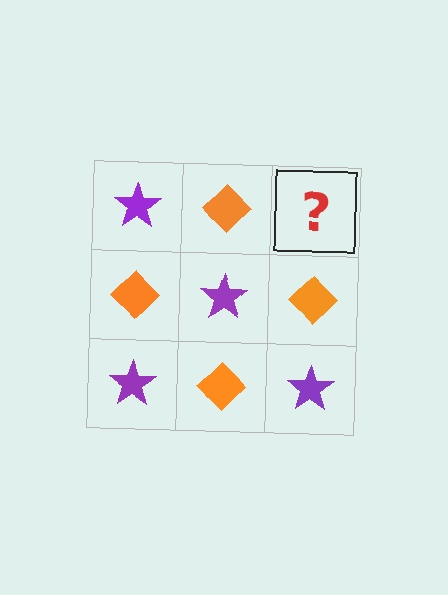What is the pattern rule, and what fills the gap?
The rule is that it alternates purple star and orange diamond in a checkerboard pattern. The gap should be filled with a purple star.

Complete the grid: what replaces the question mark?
The question mark should be replaced with a purple star.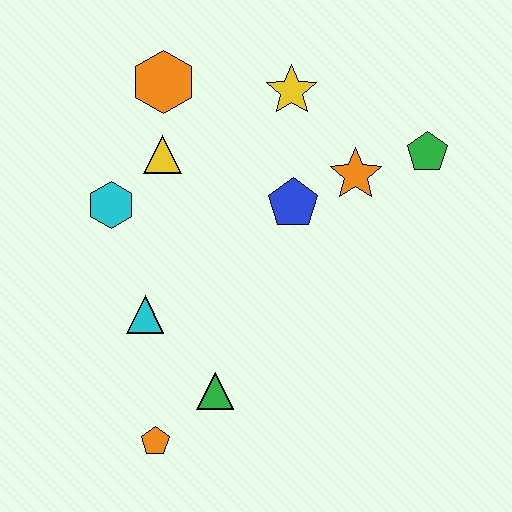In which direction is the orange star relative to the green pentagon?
The orange star is to the left of the green pentagon.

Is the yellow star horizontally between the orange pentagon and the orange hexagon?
No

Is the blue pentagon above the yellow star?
No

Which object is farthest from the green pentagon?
The orange pentagon is farthest from the green pentagon.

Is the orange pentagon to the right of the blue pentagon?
No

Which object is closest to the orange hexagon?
The yellow triangle is closest to the orange hexagon.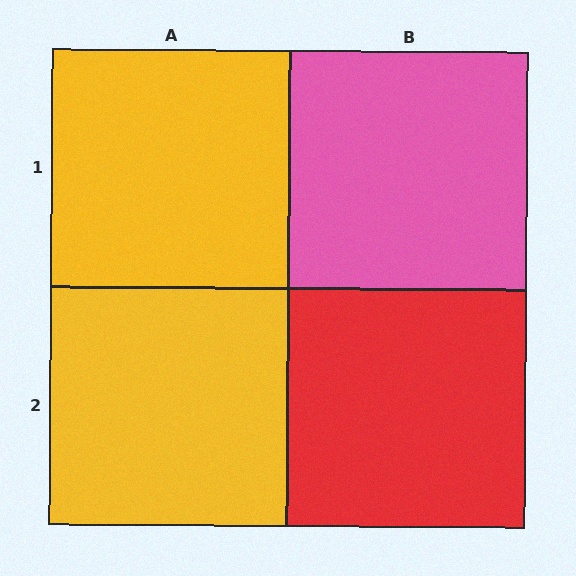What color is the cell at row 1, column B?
Pink.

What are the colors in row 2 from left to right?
Yellow, red.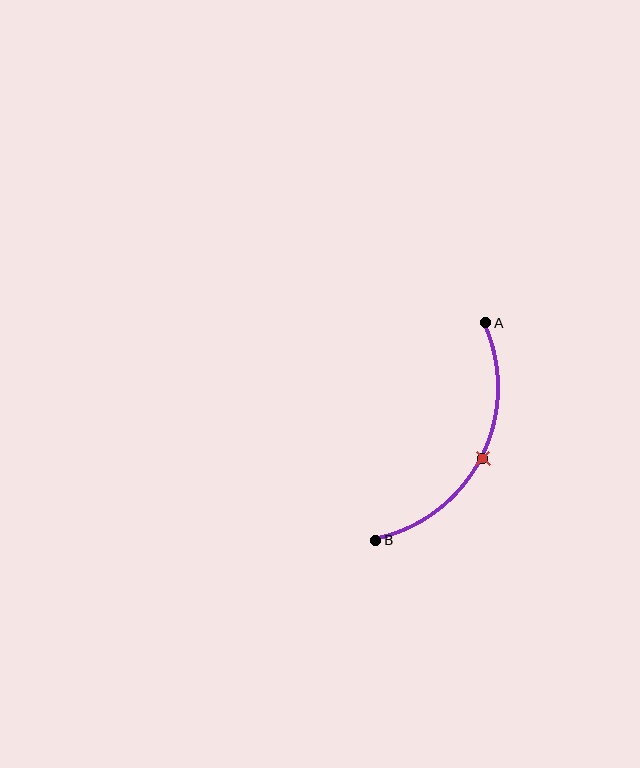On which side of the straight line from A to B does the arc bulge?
The arc bulges to the right of the straight line connecting A and B.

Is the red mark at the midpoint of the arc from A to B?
Yes. The red mark lies on the arc at equal arc-length from both A and B — it is the arc midpoint.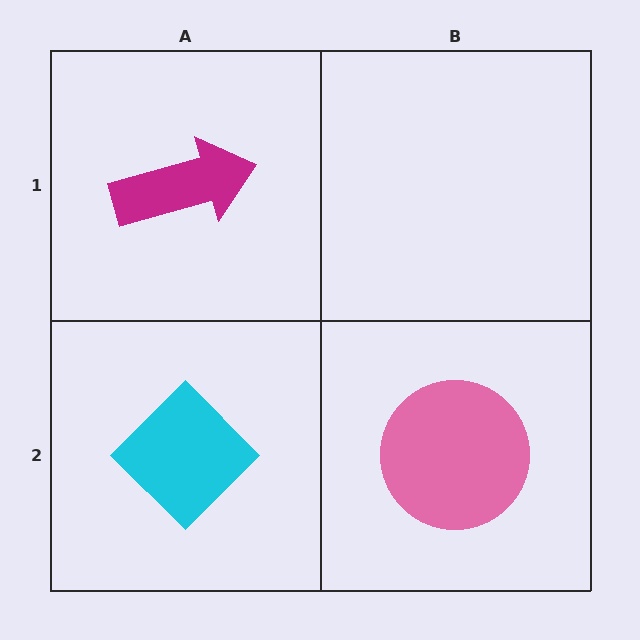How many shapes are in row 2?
2 shapes.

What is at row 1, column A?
A magenta arrow.